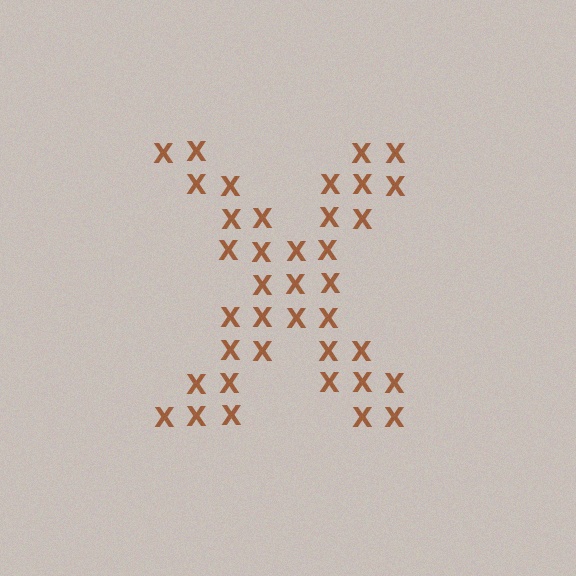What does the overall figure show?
The overall figure shows the letter X.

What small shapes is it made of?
It is made of small letter X's.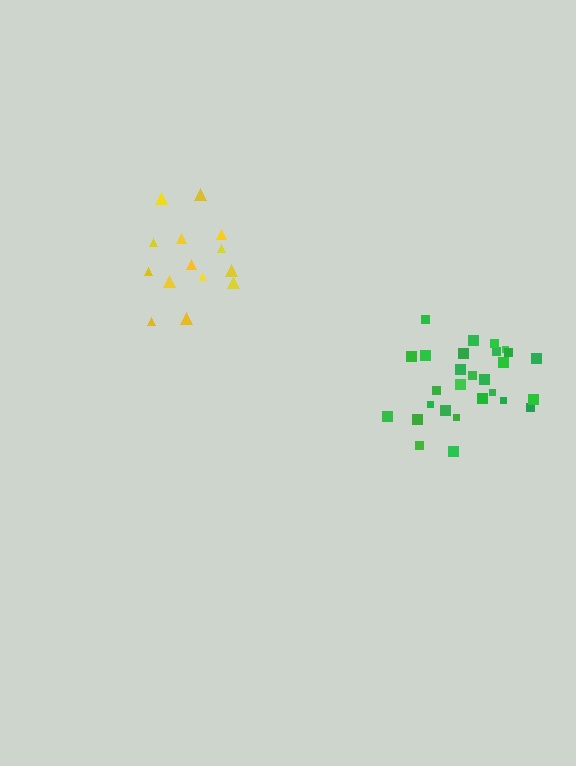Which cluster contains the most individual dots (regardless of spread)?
Green (28).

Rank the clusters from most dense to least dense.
green, yellow.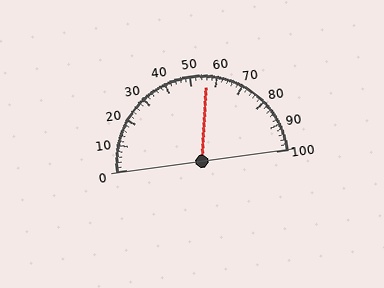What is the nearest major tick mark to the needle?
The nearest major tick mark is 60.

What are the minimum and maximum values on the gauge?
The gauge ranges from 0 to 100.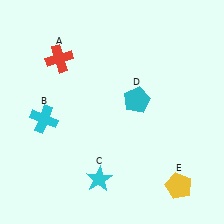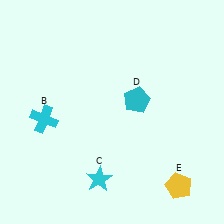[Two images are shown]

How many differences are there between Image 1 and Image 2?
There is 1 difference between the two images.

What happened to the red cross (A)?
The red cross (A) was removed in Image 2. It was in the top-left area of Image 1.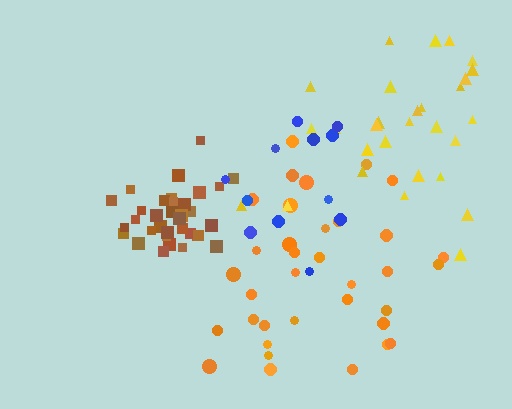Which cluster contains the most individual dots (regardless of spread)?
Orange (35).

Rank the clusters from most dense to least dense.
brown, blue, yellow, orange.